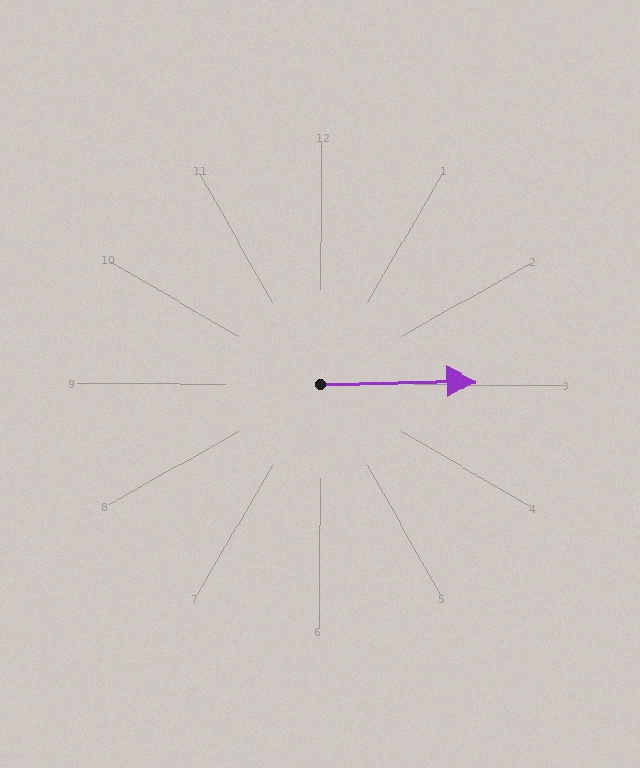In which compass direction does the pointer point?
East.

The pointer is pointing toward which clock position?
Roughly 3 o'clock.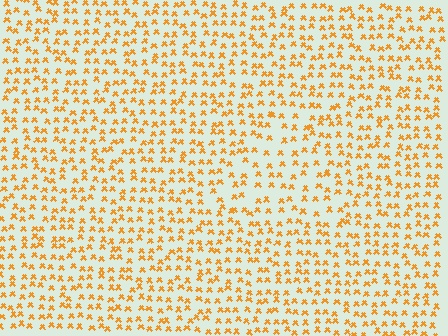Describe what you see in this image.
The image contains small orange elements arranged at two different densities. A triangle-shaped region is visible where the elements are less densely packed than the surrounding area.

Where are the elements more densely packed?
The elements are more densely packed outside the triangle boundary.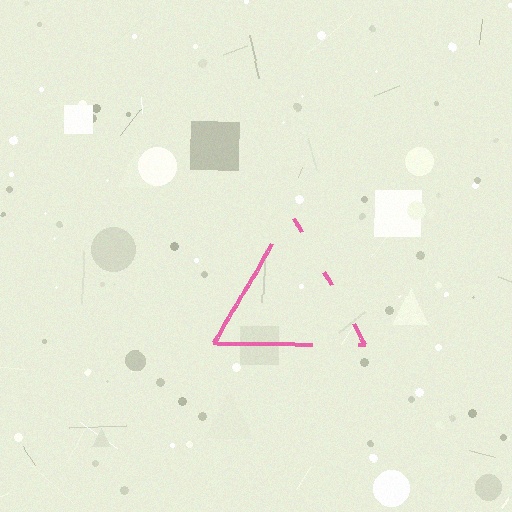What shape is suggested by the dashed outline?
The dashed outline suggests a triangle.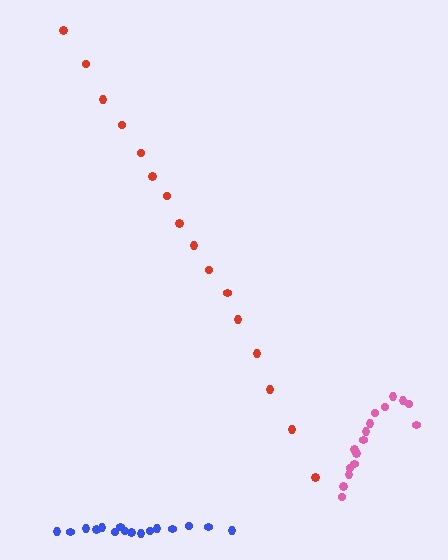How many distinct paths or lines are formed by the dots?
There are 3 distinct paths.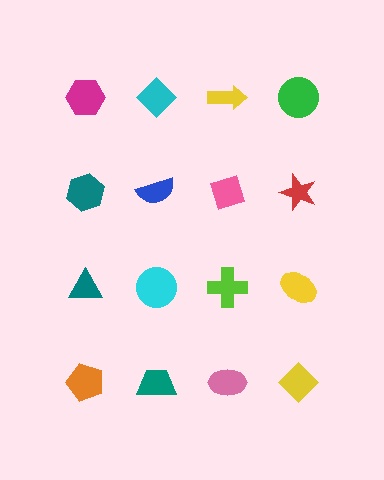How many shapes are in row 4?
4 shapes.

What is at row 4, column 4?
A yellow diamond.